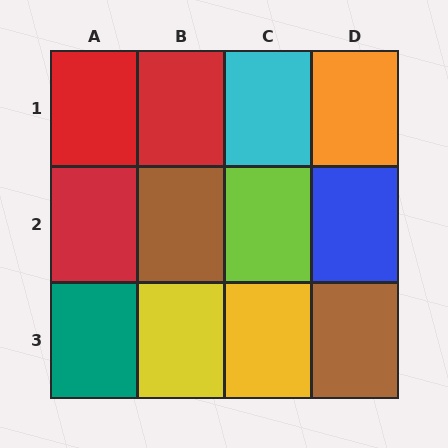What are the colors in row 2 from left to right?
Red, brown, lime, blue.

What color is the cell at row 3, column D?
Brown.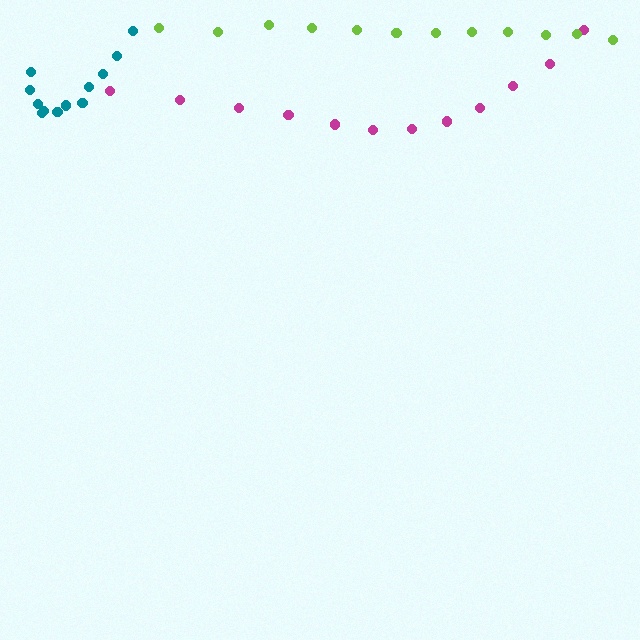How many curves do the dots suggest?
There are 3 distinct paths.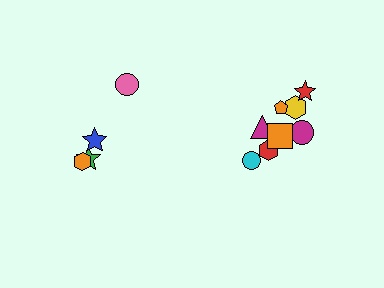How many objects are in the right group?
There are 8 objects.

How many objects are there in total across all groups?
There are 12 objects.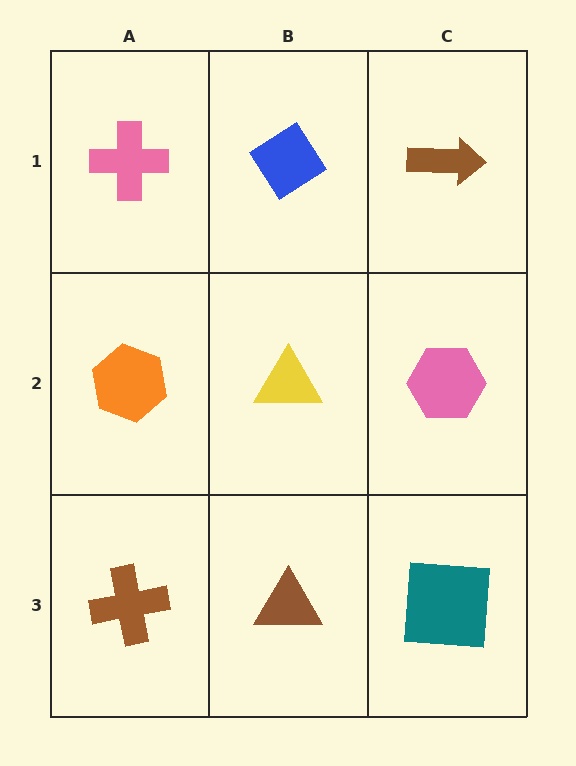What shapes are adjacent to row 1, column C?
A pink hexagon (row 2, column C), a blue diamond (row 1, column B).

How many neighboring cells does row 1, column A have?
2.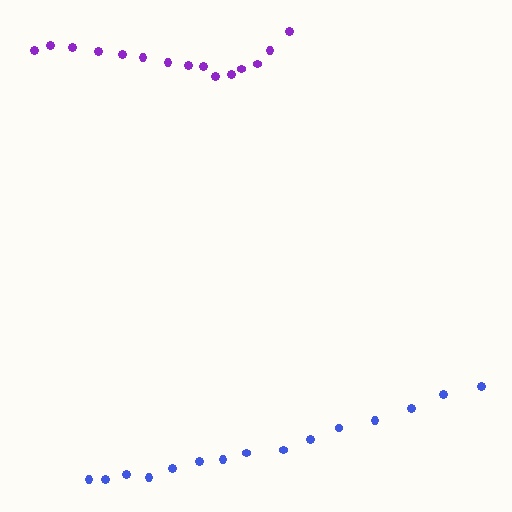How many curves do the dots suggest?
There are 2 distinct paths.